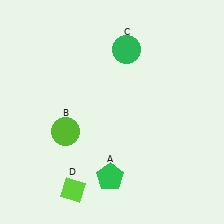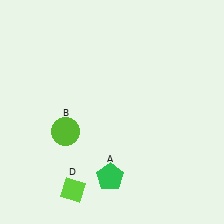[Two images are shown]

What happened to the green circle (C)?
The green circle (C) was removed in Image 2. It was in the top-right area of Image 1.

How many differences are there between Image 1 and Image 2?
There is 1 difference between the two images.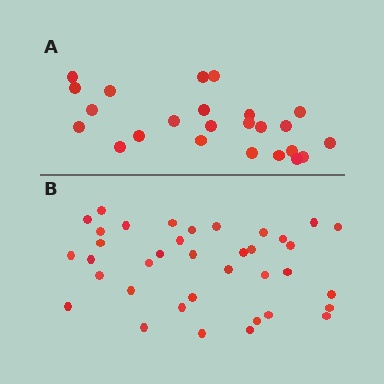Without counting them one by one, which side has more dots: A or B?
Region B (the bottom region) has more dots.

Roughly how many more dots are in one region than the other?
Region B has approximately 15 more dots than region A.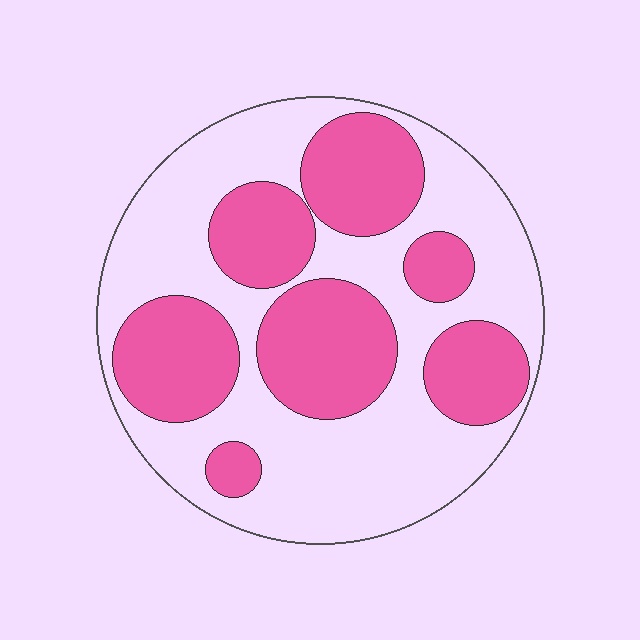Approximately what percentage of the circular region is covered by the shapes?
Approximately 40%.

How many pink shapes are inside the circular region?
7.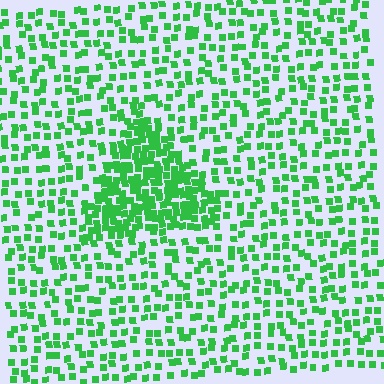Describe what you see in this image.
The image contains small green elements arranged at two different densities. A triangle-shaped region is visible where the elements are more densely packed than the surrounding area.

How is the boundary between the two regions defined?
The boundary is defined by a change in element density (approximately 2.4x ratio). All elements are the same color, size, and shape.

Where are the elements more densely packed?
The elements are more densely packed inside the triangle boundary.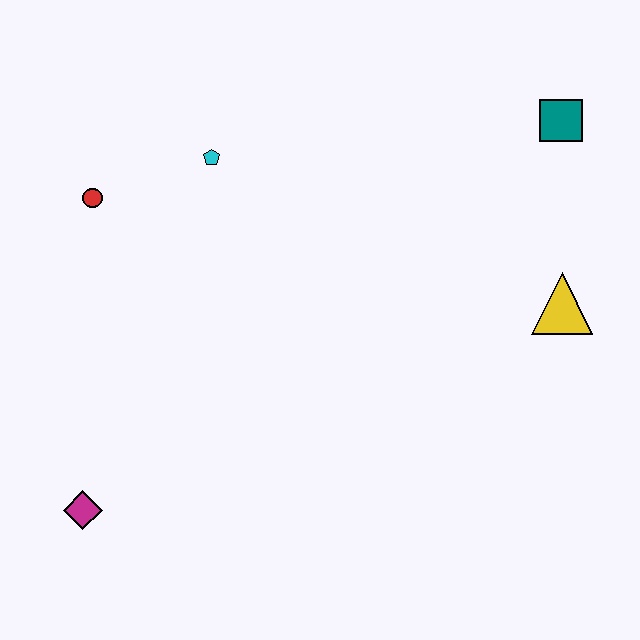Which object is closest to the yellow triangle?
The teal square is closest to the yellow triangle.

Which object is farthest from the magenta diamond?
The teal square is farthest from the magenta diamond.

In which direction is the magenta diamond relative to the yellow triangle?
The magenta diamond is to the left of the yellow triangle.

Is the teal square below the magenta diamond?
No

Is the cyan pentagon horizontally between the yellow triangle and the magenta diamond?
Yes